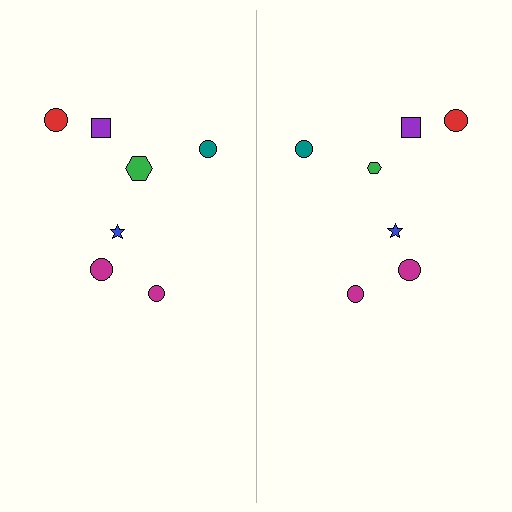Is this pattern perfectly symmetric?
No, the pattern is not perfectly symmetric. The green hexagon on the right side has a different size than its mirror counterpart.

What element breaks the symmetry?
The green hexagon on the right side has a different size than its mirror counterpart.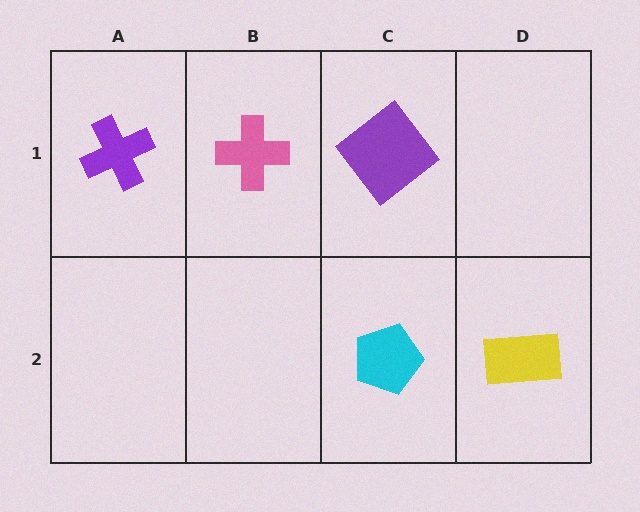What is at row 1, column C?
A purple diamond.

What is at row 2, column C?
A cyan pentagon.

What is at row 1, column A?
A purple cross.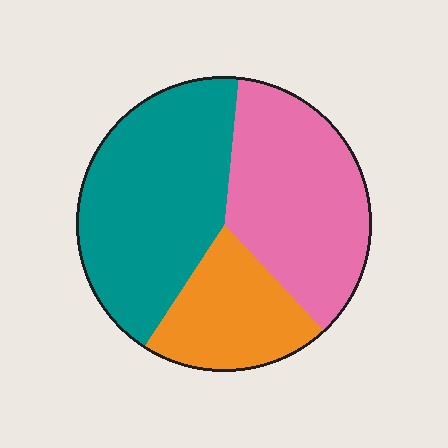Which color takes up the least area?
Orange, at roughly 20%.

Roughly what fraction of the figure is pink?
Pink covers about 35% of the figure.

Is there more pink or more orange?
Pink.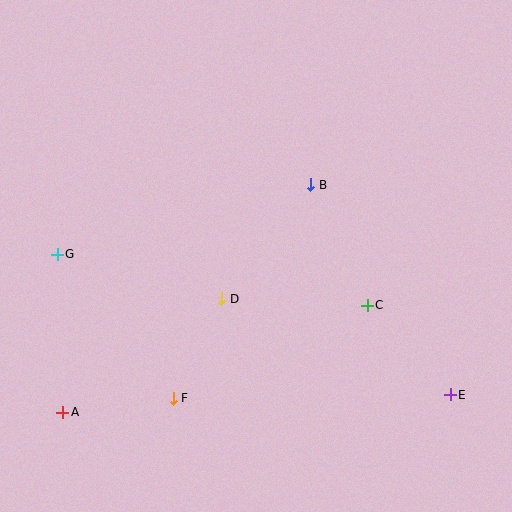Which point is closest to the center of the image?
Point D at (222, 299) is closest to the center.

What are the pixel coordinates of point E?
Point E is at (450, 395).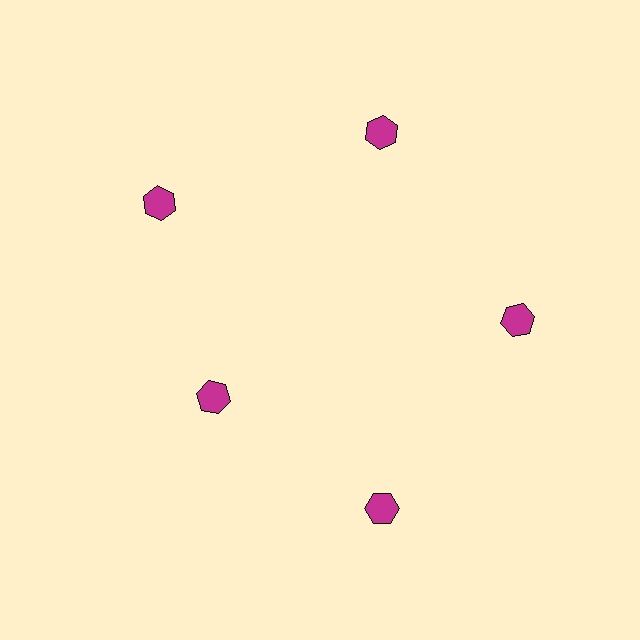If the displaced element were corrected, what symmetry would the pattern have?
It would have 5-fold rotational symmetry — the pattern would map onto itself every 72 degrees.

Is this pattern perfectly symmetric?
No. The 5 magenta hexagons are arranged in a ring, but one element near the 8 o'clock position is pulled inward toward the center, breaking the 5-fold rotational symmetry.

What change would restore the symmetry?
The symmetry would be restored by moving it outward, back onto the ring so that all 5 hexagons sit at equal angles and equal distance from the center.